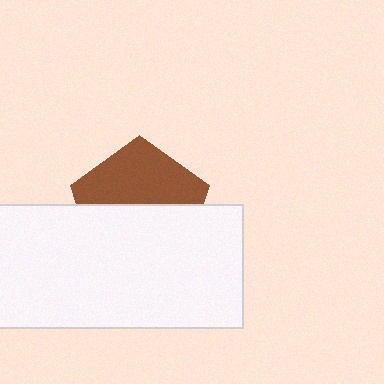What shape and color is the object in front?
The object in front is a white rectangle.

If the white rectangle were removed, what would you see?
You would see the complete brown pentagon.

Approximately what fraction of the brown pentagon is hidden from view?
Roughly 54% of the brown pentagon is hidden behind the white rectangle.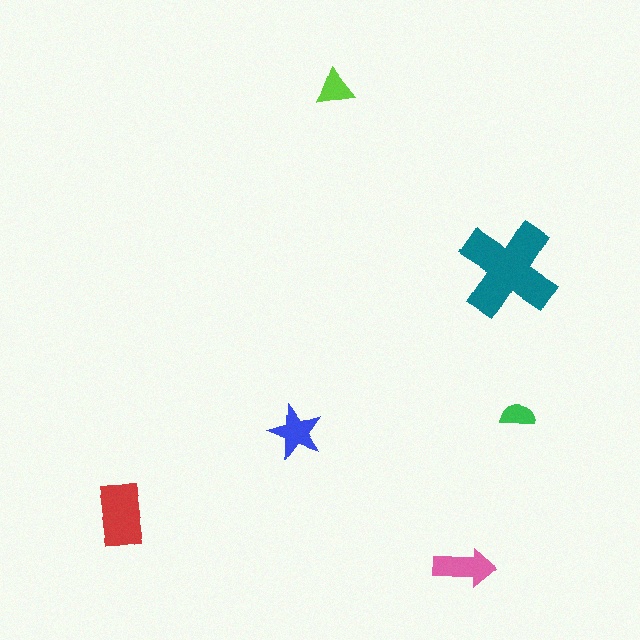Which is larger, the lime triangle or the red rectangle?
The red rectangle.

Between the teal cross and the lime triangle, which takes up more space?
The teal cross.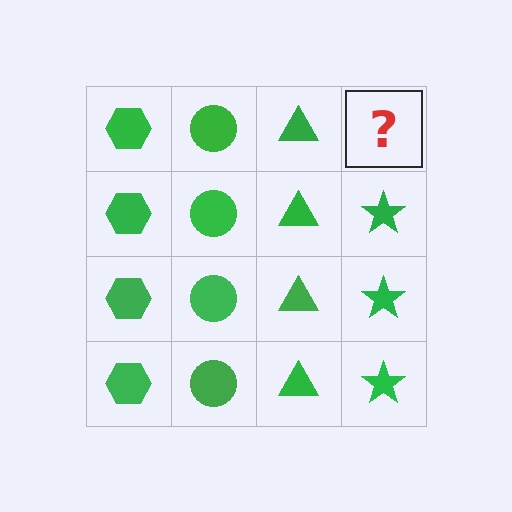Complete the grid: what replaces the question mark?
The question mark should be replaced with a green star.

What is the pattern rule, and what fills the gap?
The rule is that each column has a consistent shape. The gap should be filled with a green star.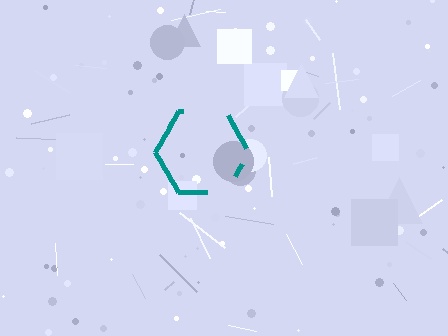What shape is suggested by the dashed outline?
The dashed outline suggests a hexagon.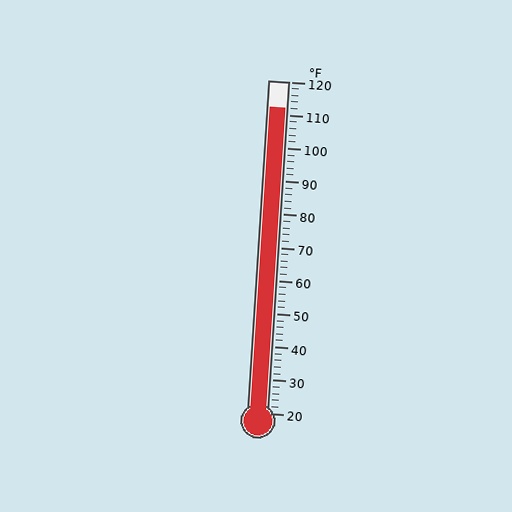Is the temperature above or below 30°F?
The temperature is above 30°F.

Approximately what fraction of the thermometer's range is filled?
The thermometer is filled to approximately 90% of its range.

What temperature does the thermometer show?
The thermometer shows approximately 112°F.